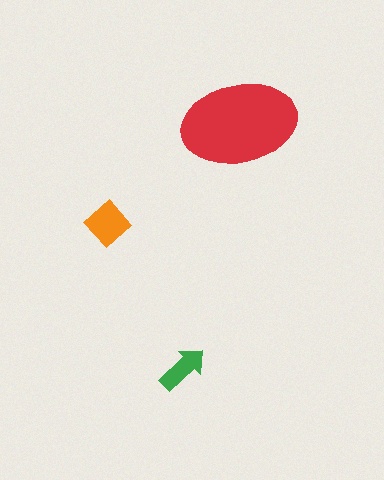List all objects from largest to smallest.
The red ellipse, the orange diamond, the green arrow.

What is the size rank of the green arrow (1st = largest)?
3rd.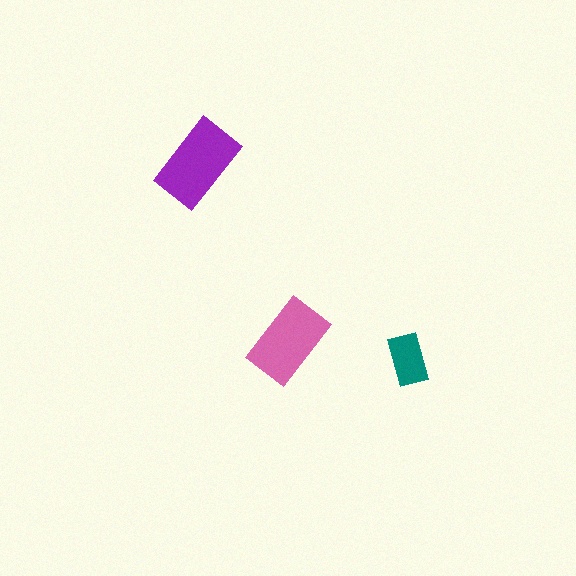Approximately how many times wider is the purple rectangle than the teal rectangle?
About 1.5 times wider.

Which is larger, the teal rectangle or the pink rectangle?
The pink one.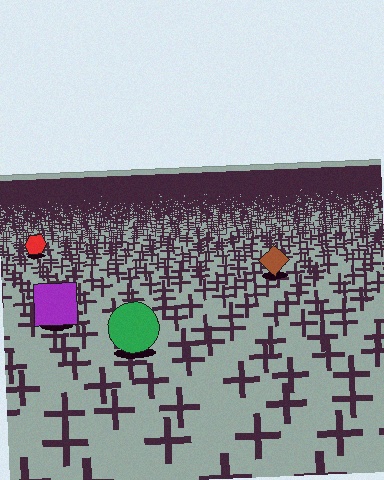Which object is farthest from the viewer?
The red hexagon is farthest from the viewer. It appears smaller and the ground texture around it is denser.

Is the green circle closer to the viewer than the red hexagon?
Yes. The green circle is closer — you can tell from the texture gradient: the ground texture is coarser near it.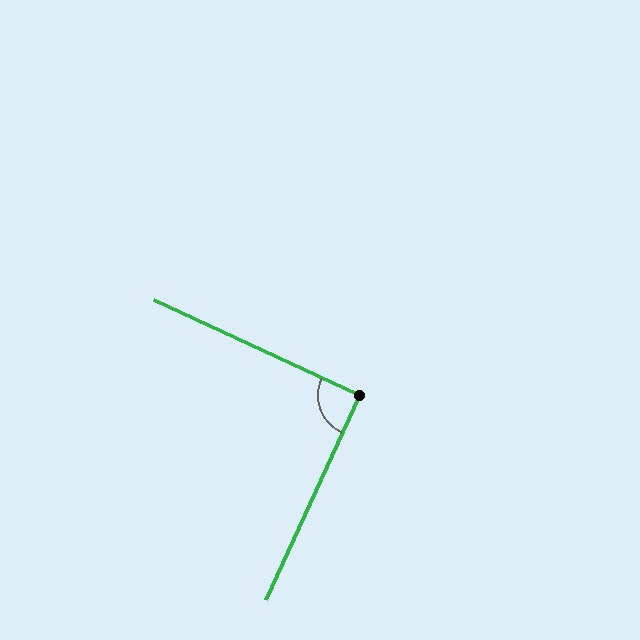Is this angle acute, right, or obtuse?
It is approximately a right angle.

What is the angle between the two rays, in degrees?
Approximately 90 degrees.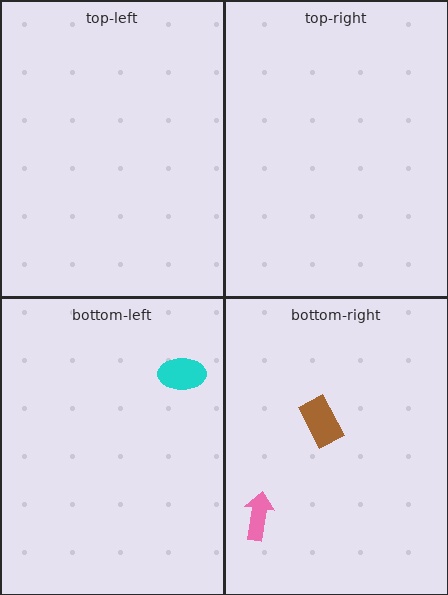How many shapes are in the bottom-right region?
2.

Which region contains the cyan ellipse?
The bottom-left region.